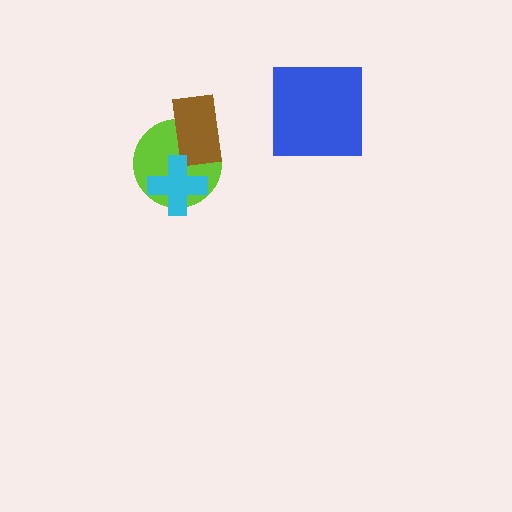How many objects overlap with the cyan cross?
1 object overlaps with the cyan cross.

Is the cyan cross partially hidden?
No, no other shape covers it.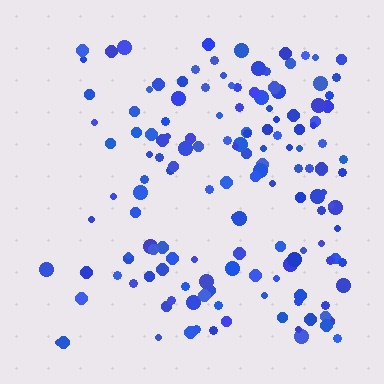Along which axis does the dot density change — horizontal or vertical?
Horizontal.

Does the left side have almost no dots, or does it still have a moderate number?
Still a moderate number, just noticeably fewer than the right.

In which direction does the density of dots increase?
From left to right, with the right side densest.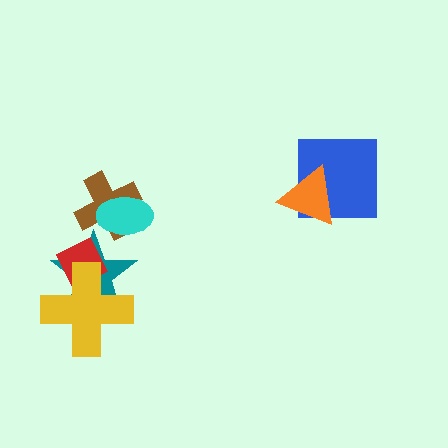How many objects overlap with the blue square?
1 object overlaps with the blue square.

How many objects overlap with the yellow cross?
2 objects overlap with the yellow cross.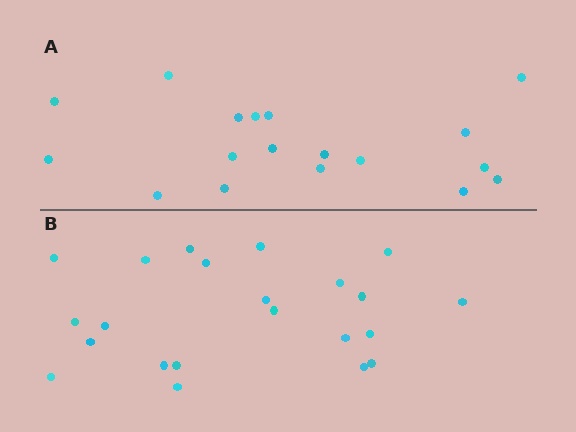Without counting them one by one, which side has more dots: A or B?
Region B (the bottom region) has more dots.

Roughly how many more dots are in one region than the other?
Region B has about 4 more dots than region A.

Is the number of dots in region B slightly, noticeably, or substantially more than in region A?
Region B has only slightly more — the two regions are fairly close. The ratio is roughly 1.2 to 1.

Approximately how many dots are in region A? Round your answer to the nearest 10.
About 20 dots. (The exact count is 18, which rounds to 20.)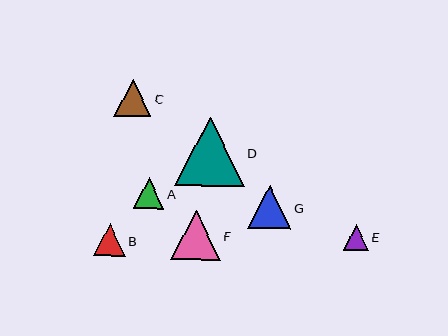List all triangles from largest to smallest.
From largest to smallest: D, F, G, C, B, A, E.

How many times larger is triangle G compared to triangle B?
Triangle G is approximately 1.4 times the size of triangle B.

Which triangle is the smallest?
Triangle E is the smallest with a size of approximately 25 pixels.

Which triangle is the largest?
Triangle D is the largest with a size of approximately 69 pixels.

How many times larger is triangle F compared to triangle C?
Triangle F is approximately 1.3 times the size of triangle C.